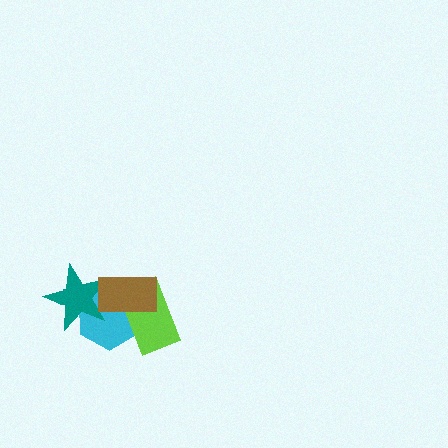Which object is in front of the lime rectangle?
The brown rectangle is in front of the lime rectangle.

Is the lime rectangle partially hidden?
Yes, it is partially covered by another shape.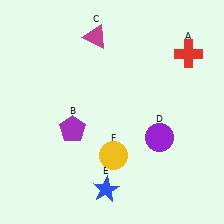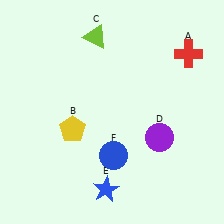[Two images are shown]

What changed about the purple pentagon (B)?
In Image 1, B is purple. In Image 2, it changed to yellow.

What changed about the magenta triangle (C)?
In Image 1, C is magenta. In Image 2, it changed to lime.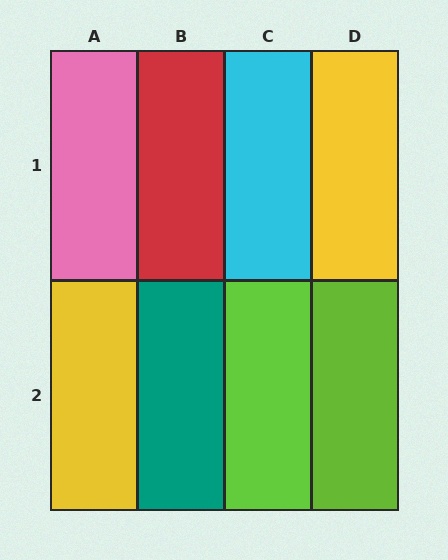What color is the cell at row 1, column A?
Pink.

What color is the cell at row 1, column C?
Cyan.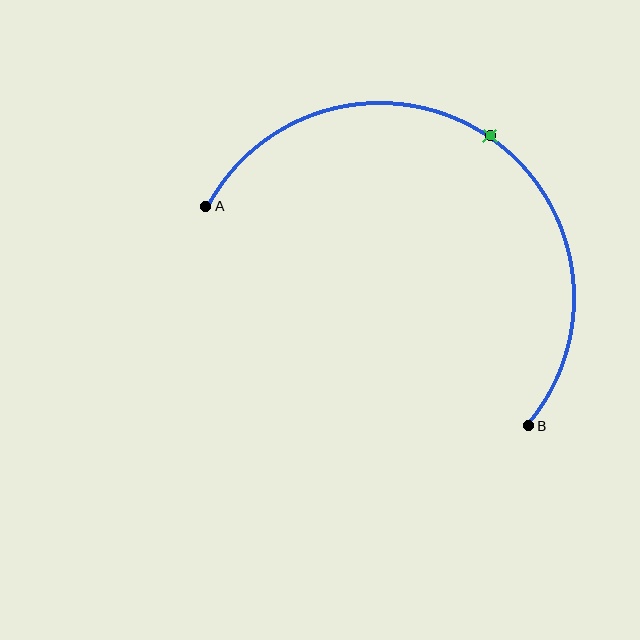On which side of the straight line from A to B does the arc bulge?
The arc bulges above and to the right of the straight line connecting A and B.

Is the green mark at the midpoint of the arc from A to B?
Yes. The green mark lies on the arc at equal arc-length from both A and B — it is the arc midpoint.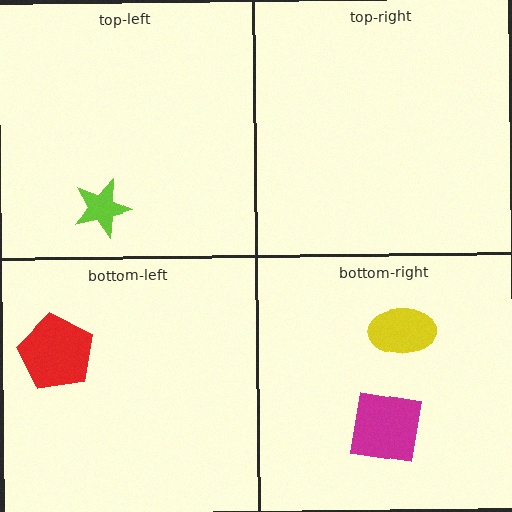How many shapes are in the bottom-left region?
1.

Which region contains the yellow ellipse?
The bottom-right region.